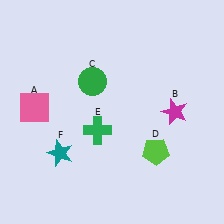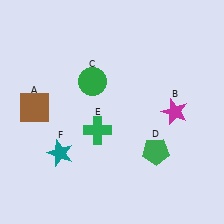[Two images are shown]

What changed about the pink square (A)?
In Image 1, A is pink. In Image 2, it changed to brown.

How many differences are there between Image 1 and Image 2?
There are 2 differences between the two images.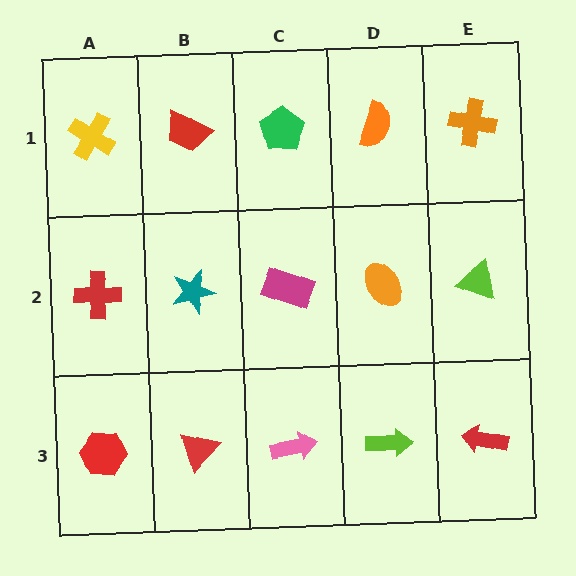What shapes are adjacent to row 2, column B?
A red trapezoid (row 1, column B), a red triangle (row 3, column B), a red cross (row 2, column A), a magenta rectangle (row 2, column C).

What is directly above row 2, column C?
A green pentagon.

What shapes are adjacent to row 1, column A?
A red cross (row 2, column A), a red trapezoid (row 1, column B).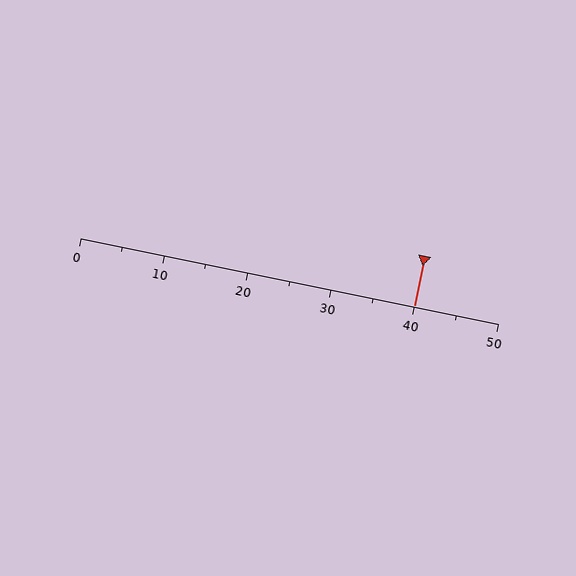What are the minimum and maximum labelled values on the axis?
The axis runs from 0 to 50.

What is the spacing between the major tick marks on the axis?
The major ticks are spaced 10 apart.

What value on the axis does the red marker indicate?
The marker indicates approximately 40.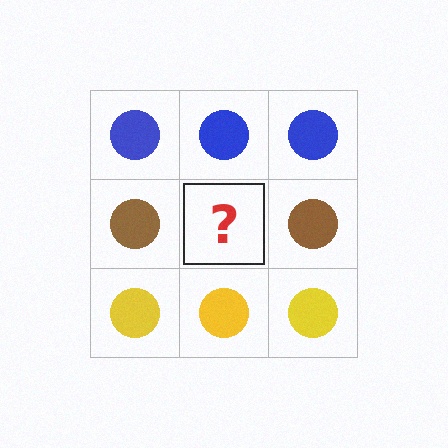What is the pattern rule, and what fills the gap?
The rule is that each row has a consistent color. The gap should be filled with a brown circle.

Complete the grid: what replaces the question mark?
The question mark should be replaced with a brown circle.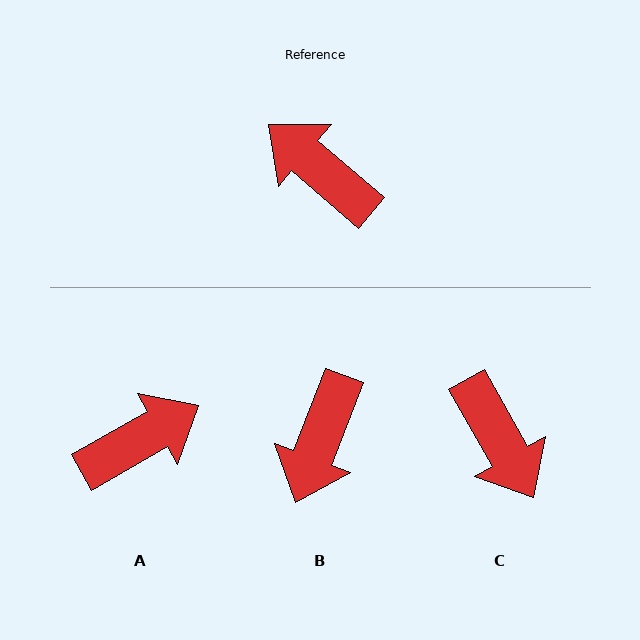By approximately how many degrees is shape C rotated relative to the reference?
Approximately 160 degrees counter-clockwise.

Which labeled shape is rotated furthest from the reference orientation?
C, about 160 degrees away.